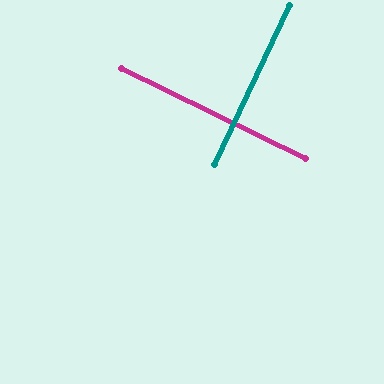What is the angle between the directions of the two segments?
Approximately 89 degrees.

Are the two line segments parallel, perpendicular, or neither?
Perpendicular — they meet at approximately 89°.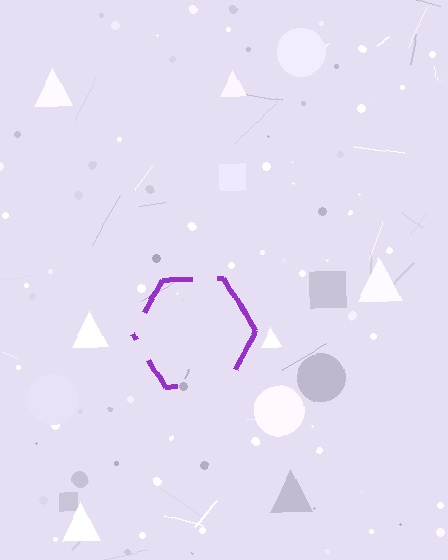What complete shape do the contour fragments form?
The contour fragments form a hexagon.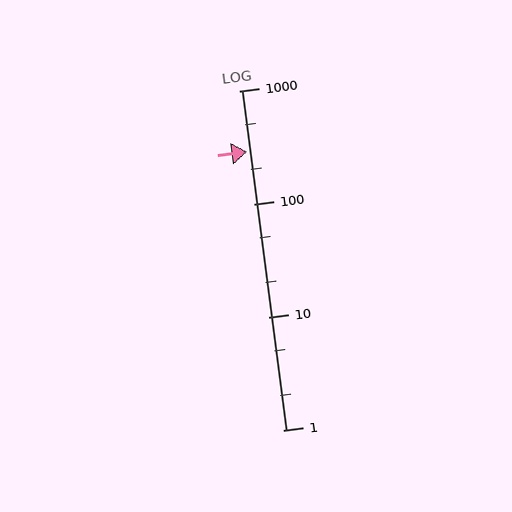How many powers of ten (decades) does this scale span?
The scale spans 3 decades, from 1 to 1000.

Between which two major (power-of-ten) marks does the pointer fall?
The pointer is between 100 and 1000.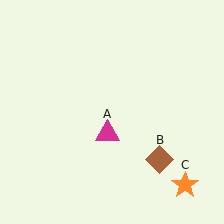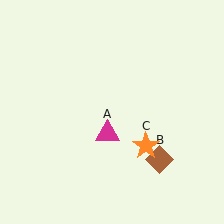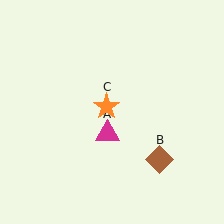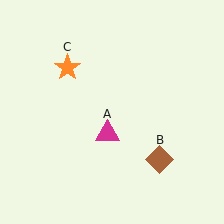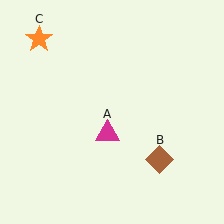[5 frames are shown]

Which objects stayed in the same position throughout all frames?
Magenta triangle (object A) and brown diamond (object B) remained stationary.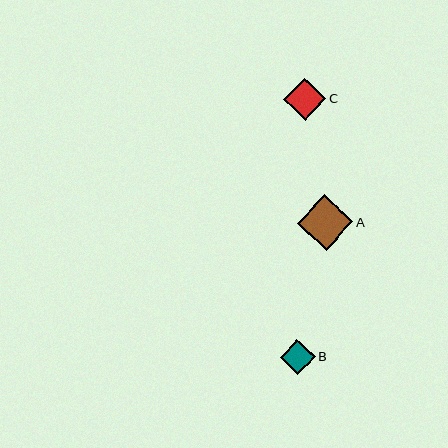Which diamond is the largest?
Diamond A is the largest with a size of approximately 56 pixels.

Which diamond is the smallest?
Diamond B is the smallest with a size of approximately 35 pixels.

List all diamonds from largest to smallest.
From largest to smallest: A, C, B.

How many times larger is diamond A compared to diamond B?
Diamond A is approximately 1.6 times the size of diamond B.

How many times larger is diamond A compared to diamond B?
Diamond A is approximately 1.6 times the size of diamond B.